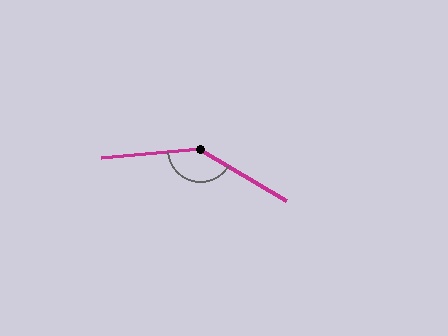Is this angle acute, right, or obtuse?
It is obtuse.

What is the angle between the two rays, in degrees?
Approximately 144 degrees.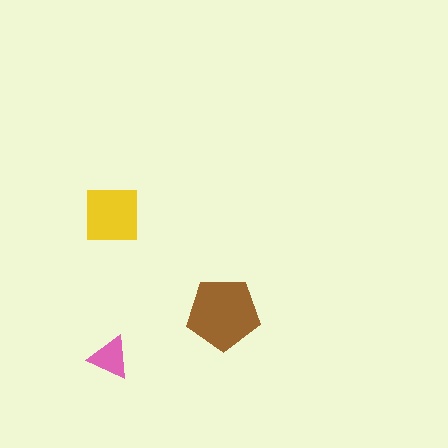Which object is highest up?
The yellow square is topmost.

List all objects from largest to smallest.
The brown pentagon, the yellow square, the pink triangle.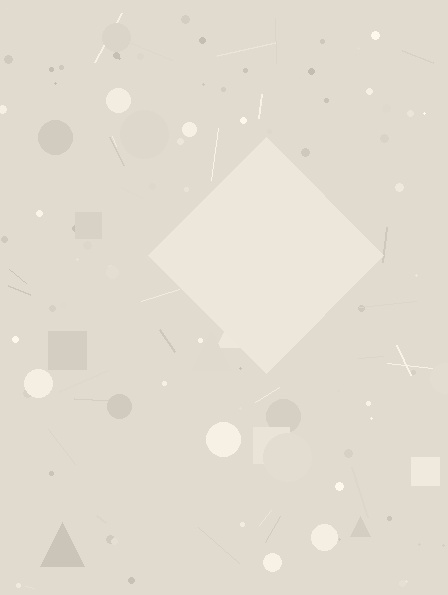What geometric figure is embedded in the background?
A diamond is embedded in the background.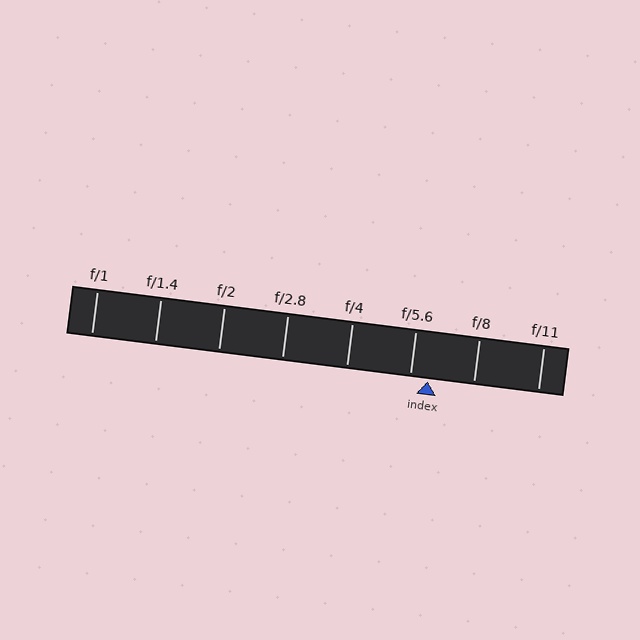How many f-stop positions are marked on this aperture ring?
There are 8 f-stop positions marked.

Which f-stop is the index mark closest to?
The index mark is closest to f/5.6.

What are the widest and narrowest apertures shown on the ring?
The widest aperture shown is f/1 and the narrowest is f/11.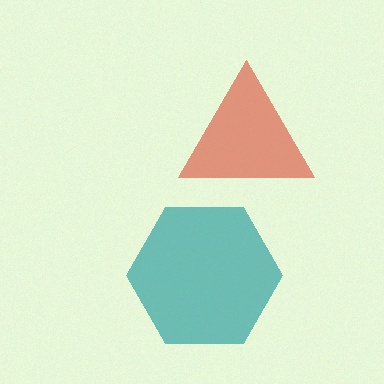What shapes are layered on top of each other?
The layered shapes are: a teal hexagon, a red triangle.